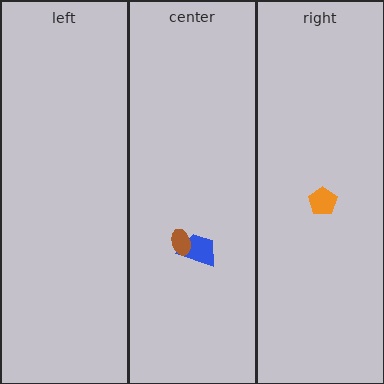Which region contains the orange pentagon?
The right region.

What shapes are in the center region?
The blue trapezoid, the brown ellipse.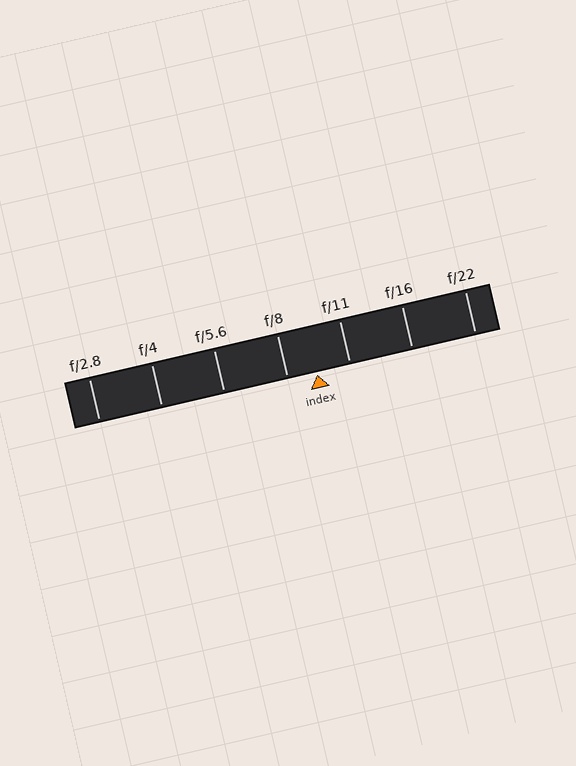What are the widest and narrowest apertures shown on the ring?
The widest aperture shown is f/2.8 and the narrowest is f/22.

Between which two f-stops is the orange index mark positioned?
The index mark is between f/8 and f/11.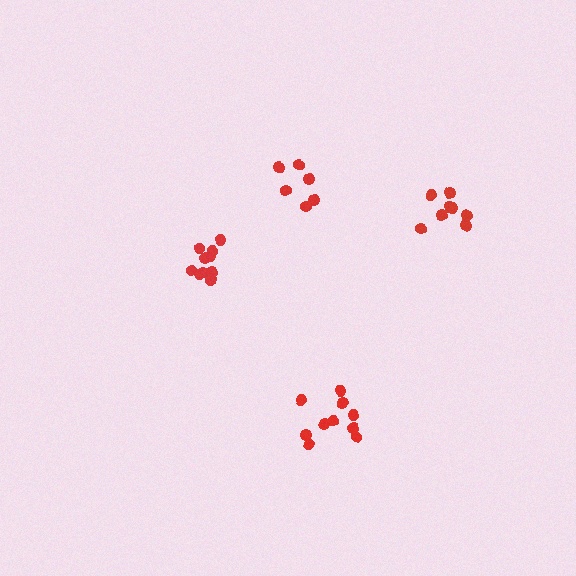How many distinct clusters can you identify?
There are 4 distinct clusters.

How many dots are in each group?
Group 1: 12 dots, Group 2: 10 dots, Group 3: 8 dots, Group 4: 6 dots (36 total).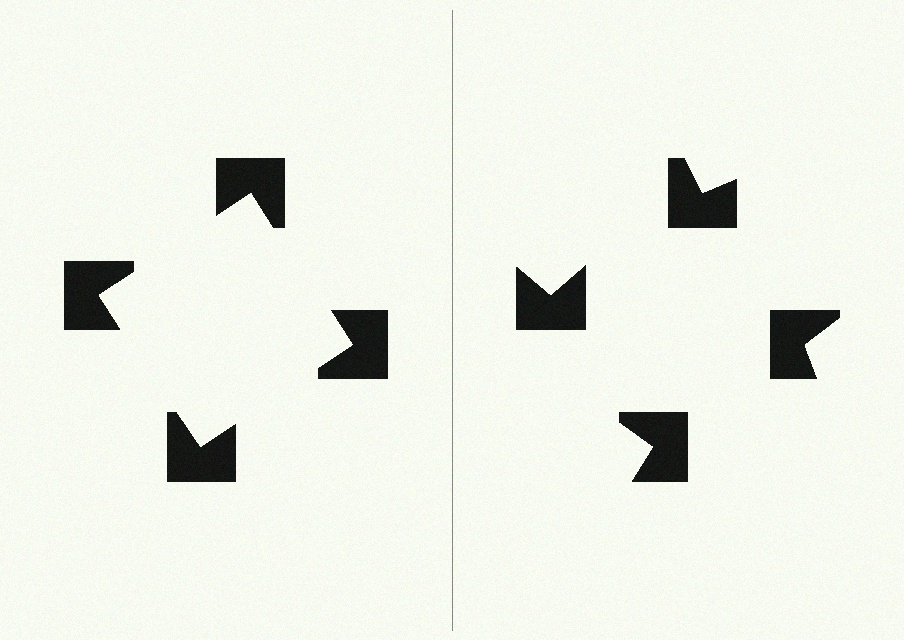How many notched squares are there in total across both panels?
8 — 4 on each side.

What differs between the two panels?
The notched squares are positioned identically on both sides; only the wedge orientations differ. On the left they align to a square; on the right they are misaligned.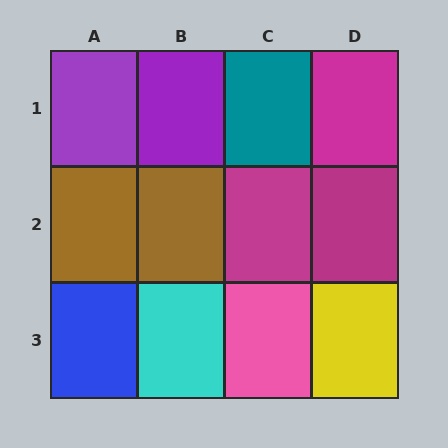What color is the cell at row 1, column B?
Purple.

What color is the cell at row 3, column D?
Yellow.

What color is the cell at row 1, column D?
Magenta.